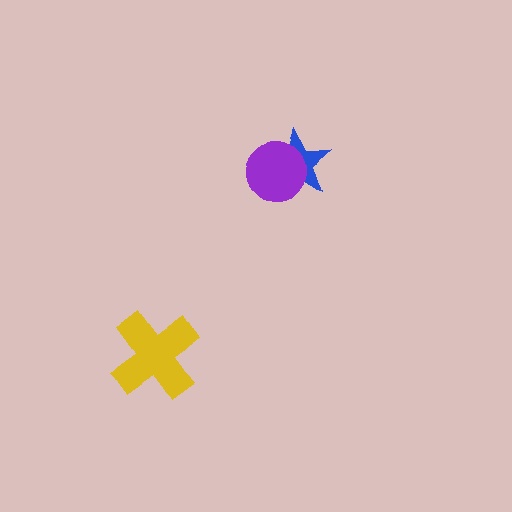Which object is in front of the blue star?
The purple circle is in front of the blue star.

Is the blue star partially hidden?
Yes, it is partially covered by another shape.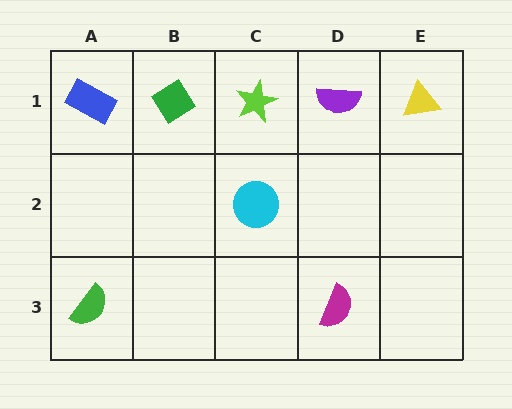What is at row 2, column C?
A cyan circle.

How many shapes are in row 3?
2 shapes.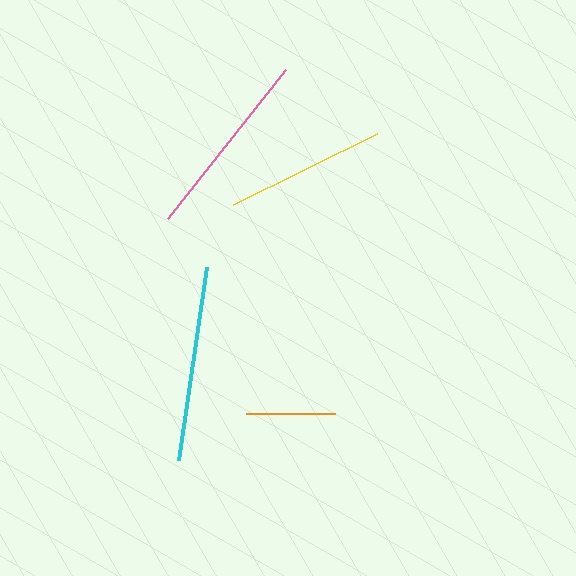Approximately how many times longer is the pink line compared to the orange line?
The pink line is approximately 2.1 times the length of the orange line.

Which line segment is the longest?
The cyan line is the longest at approximately 194 pixels.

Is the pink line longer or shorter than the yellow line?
The pink line is longer than the yellow line.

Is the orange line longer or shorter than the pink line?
The pink line is longer than the orange line.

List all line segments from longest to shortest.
From longest to shortest: cyan, pink, yellow, orange.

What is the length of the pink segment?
The pink segment is approximately 189 pixels long.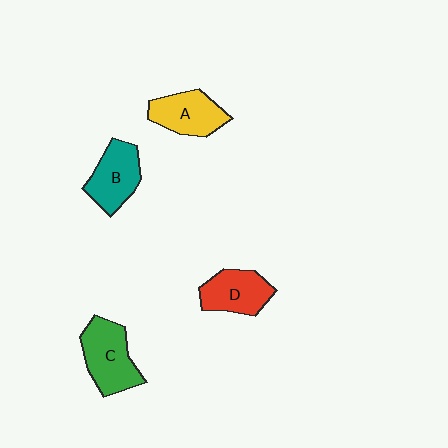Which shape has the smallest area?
Shape D (red).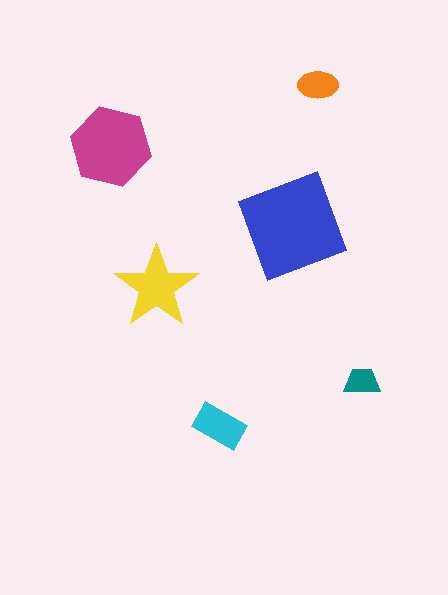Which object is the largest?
The blue diamond.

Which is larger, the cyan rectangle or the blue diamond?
The blue diamond.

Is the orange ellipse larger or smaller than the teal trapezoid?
Larger.